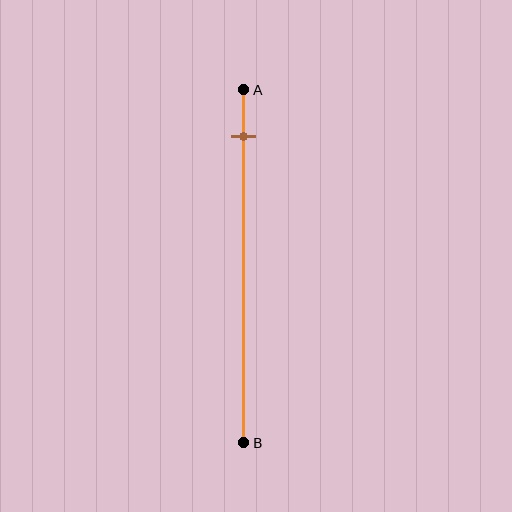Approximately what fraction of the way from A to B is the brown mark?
The brown mark is approximately 15% of the way from A to B.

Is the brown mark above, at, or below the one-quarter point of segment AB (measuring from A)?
The brown mark is above the one-quarter point of segment AB.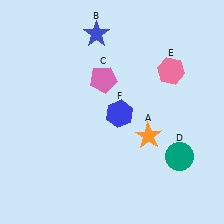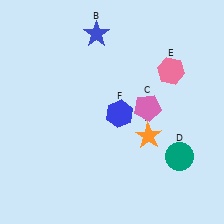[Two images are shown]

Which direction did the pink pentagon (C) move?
The pink pentagon (C) moved right.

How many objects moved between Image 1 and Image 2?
1 object moved between the two images.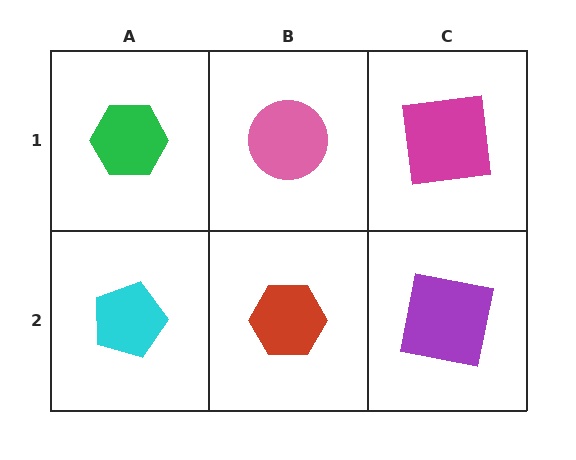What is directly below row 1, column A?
A cyan pentagon.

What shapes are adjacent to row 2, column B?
A pink circle (row 1, column B), a cyan pentagon (row 2, column A), a purple square (row 2, column C).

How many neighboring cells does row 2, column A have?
2.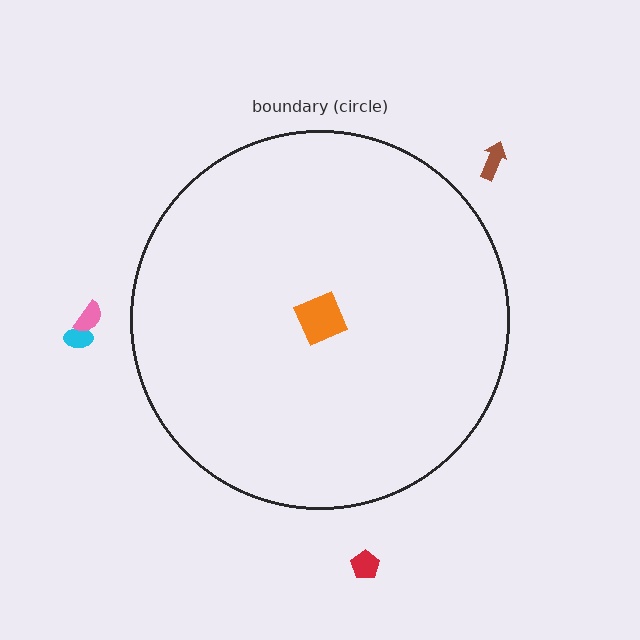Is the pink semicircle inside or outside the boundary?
Outside.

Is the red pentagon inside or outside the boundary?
Outside.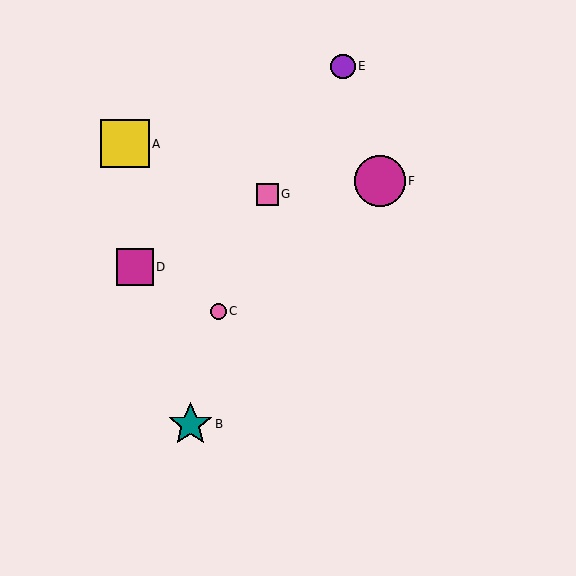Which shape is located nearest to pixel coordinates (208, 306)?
The pink circle (labeled C) at (218, 311) is nearest to that location.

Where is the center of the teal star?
The center of the teal star is at (190, 425).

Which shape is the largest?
The magenta circle (labeled F) is the largest.